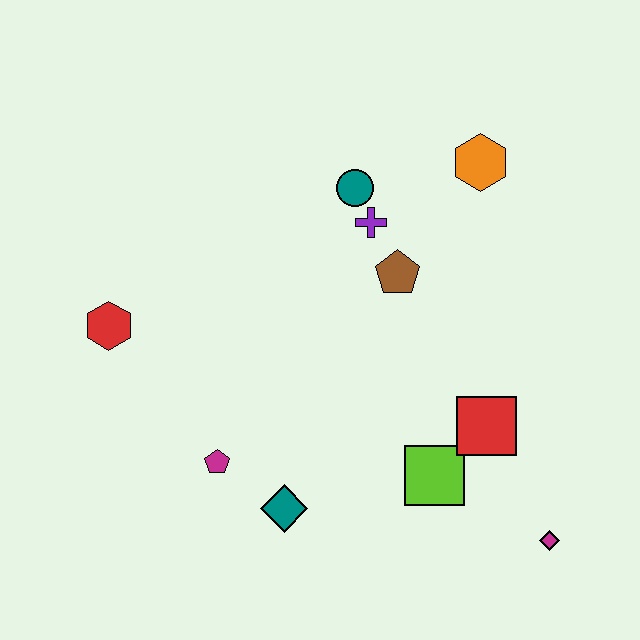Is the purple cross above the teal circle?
No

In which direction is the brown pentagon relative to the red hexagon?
The brown pentagon is to the right of the red hexagon.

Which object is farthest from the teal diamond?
The orange hexagon is farthest from the teal diamond.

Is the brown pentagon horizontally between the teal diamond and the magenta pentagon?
No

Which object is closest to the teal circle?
The purple cross is closest to the teal circle.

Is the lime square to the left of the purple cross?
No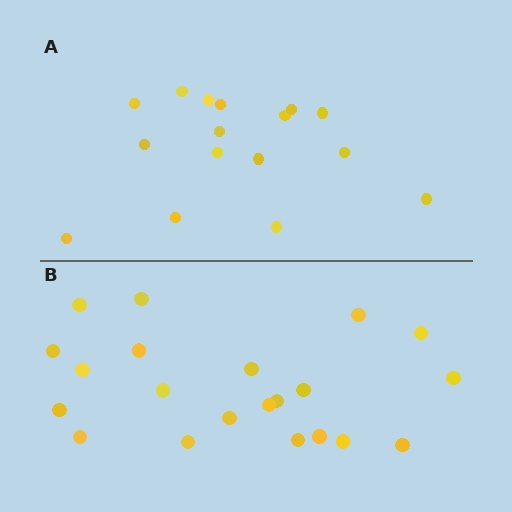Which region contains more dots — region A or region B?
Region B (the bottom region) has more dots.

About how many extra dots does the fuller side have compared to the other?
Region B has about 5 more dots than region A.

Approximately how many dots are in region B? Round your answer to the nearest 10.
About 20 dots. (The exact count is 21, which rounds to 20.)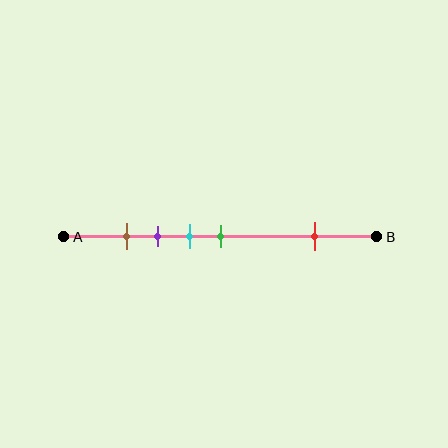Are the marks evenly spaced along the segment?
No, the marks are not evenly spaced.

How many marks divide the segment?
There are 5 marks dividing the segment.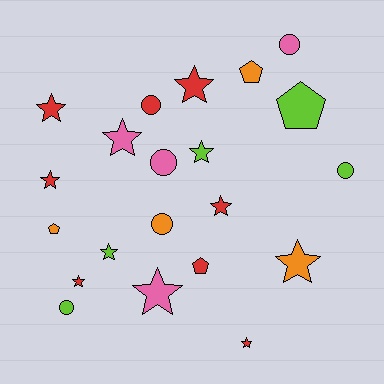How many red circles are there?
There is 1 red circle.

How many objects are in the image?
There are 21 objects.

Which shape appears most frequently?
Star, with 11 objects.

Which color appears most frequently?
Red, with 8 objects.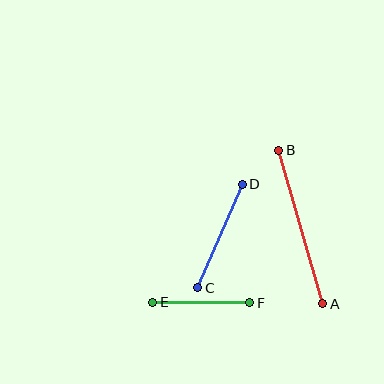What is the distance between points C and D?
The distance is approximately 113 pixels.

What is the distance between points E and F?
The distance is approximately 97 pixels.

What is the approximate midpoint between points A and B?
The midpoint is at approximately (301, 227) pixels.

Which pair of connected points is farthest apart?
Points A and B are farthest apart.